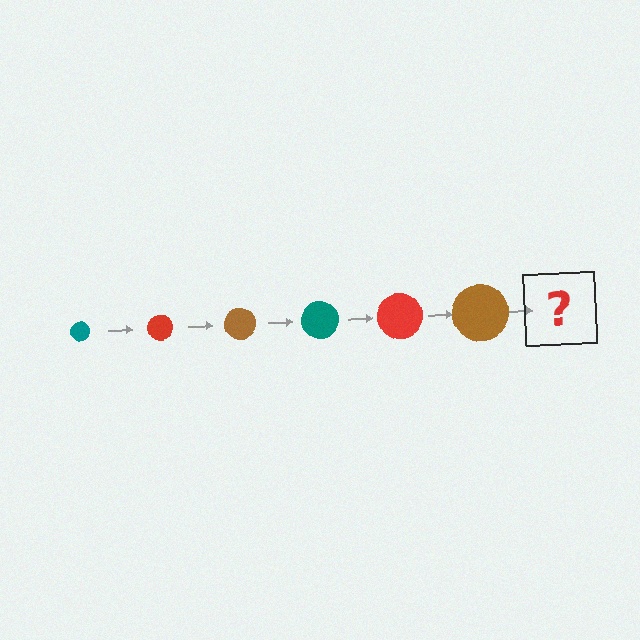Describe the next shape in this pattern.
It should be a teal circle, larger than the previous one.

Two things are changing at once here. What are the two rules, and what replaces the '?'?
The two rules are that the circle grows larger each step and the color cycles through teal, red, and brown. The '?' should be a teal circle, larger than the previous one.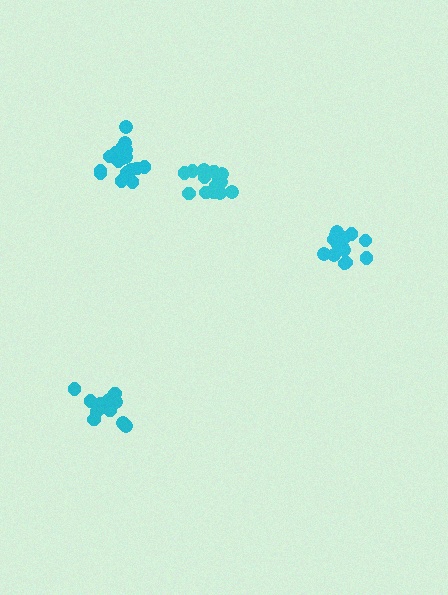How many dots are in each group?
Group 1: 13 dots, Group 2: 15 dots, Group 3: 18 dots, Group 4: 15 dots (61 total).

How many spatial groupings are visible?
There are 4 spatial groupings.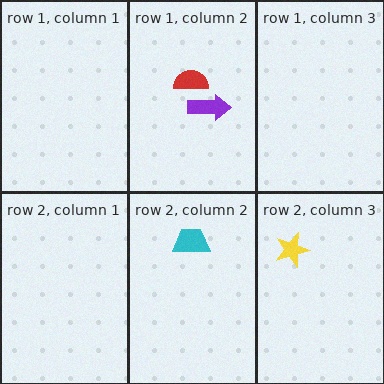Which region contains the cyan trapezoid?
The row 2, column 2 region.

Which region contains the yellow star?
The row 2, column 3 region.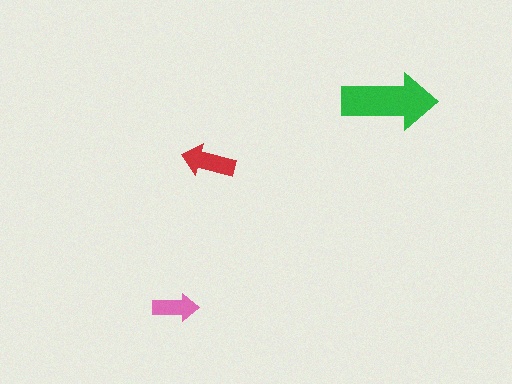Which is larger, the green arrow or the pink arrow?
The green one.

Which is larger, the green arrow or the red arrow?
The green one.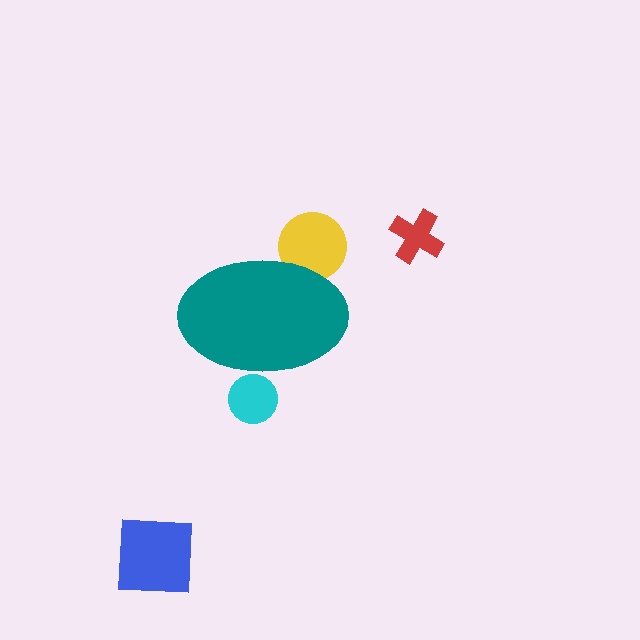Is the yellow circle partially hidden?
Yes, the yellow circle is partially hidden behind the teal ellipse.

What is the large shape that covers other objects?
A teal ellipse.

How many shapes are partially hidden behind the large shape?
2 shapes are partially hidden.